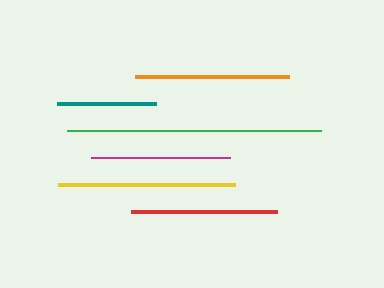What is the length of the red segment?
The red segment is approximately 145 pixels long.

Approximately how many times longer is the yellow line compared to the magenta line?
The yellow line is approximately 1.3 times the length of the magenta line.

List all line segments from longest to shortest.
From longest to shortest: green, yellow, orange, red, magenta, teal.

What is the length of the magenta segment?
The magenta segment is approximately 139 pixels long.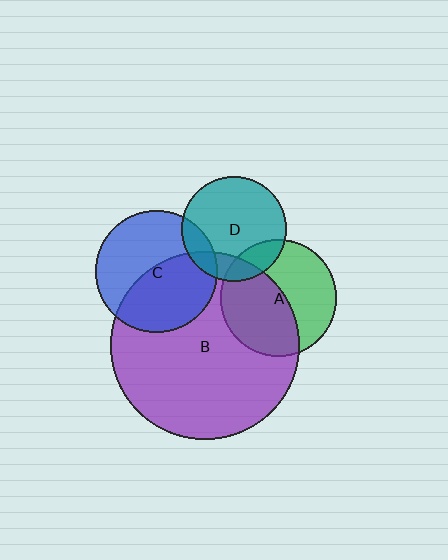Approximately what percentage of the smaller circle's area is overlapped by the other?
Approximately 15%.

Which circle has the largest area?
Circle B (purple).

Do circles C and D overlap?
Yes.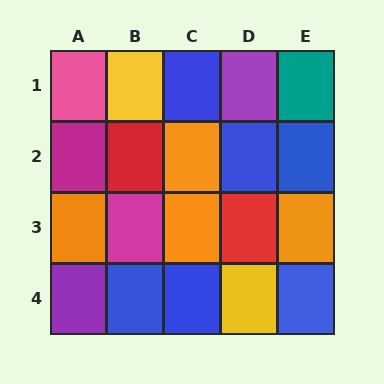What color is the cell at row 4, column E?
Blue.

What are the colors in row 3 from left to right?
Orange, magenta, orange, red, orange.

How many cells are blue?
6 cells are blue.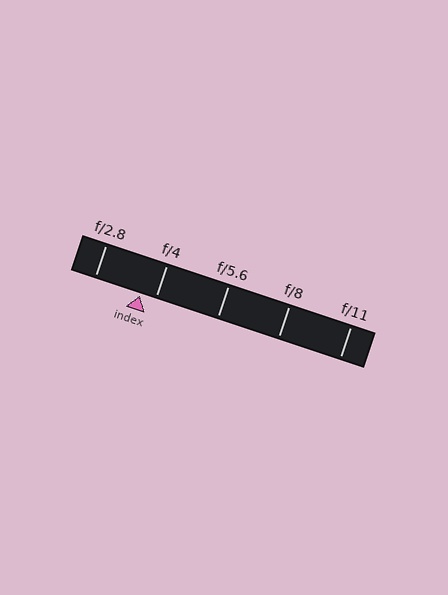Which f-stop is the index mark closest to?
The index mark is closest to f/4.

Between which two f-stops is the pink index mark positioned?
The index mark is between f/2.8 and f/4.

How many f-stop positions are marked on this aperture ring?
There are 5 f-stop positions marked.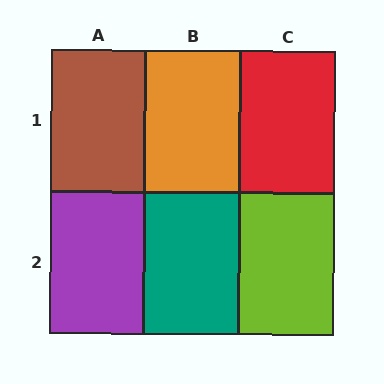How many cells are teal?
1 cell is teal.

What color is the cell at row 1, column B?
Orange.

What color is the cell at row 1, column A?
Brown.